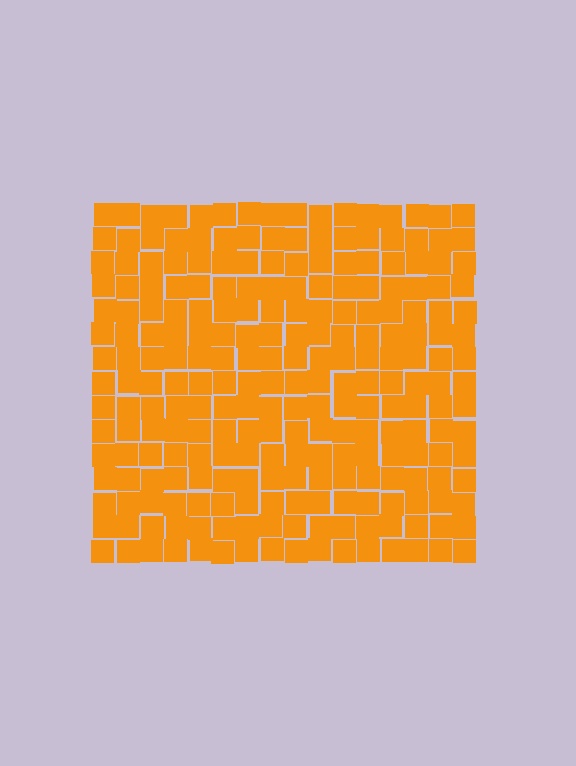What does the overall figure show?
The overall figure shows a square.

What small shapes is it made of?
It is made of small squares.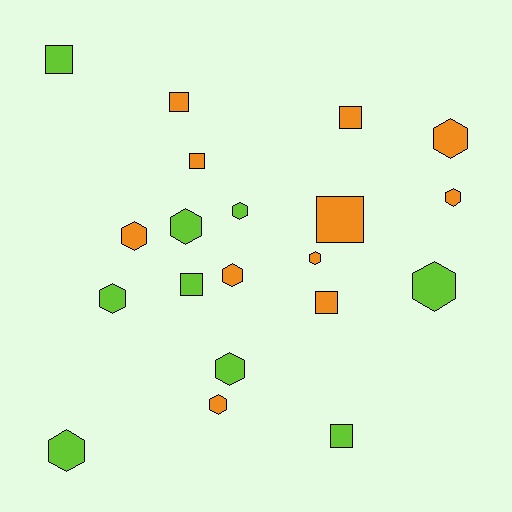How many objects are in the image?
There are 20 objects.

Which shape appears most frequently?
Hexagon, with 12 objects.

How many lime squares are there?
There are 3 lime squares.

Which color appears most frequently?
Orange, with 11 objects.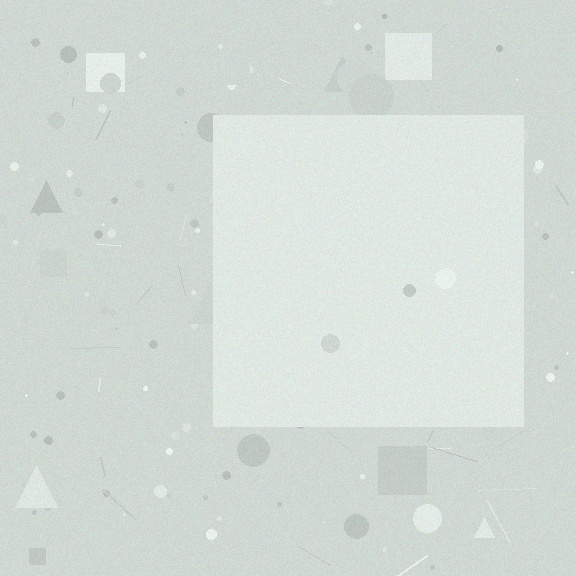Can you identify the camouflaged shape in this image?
The camouflaged shape is a square.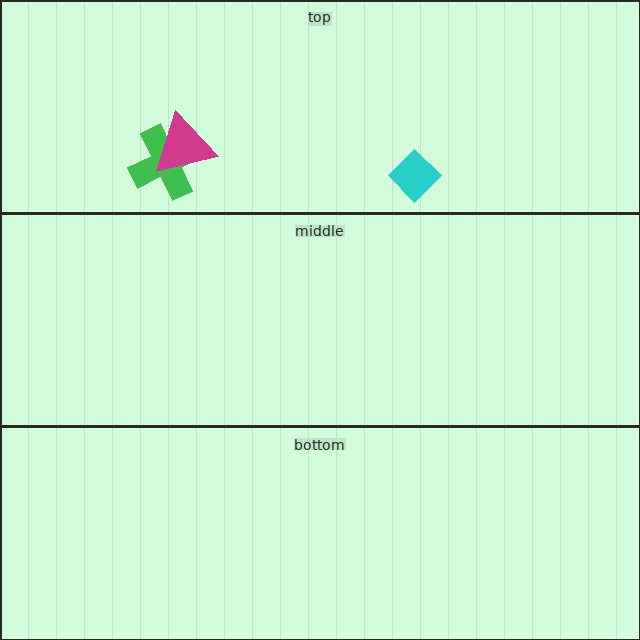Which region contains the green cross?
The top region.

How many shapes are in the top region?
3.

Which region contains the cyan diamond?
The top region.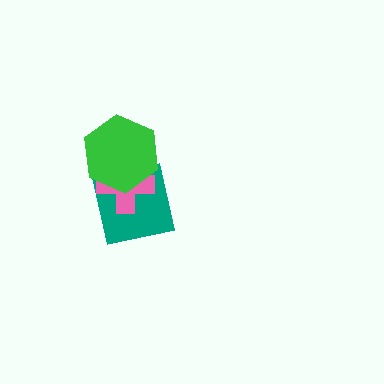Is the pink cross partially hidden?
Yes, it is partially covered by another shape.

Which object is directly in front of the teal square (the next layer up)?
The pink cross is directly in front of the teal square.